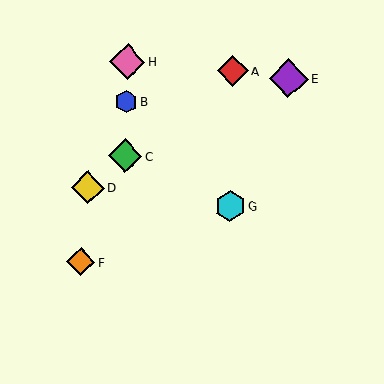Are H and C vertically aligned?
Yes, both are at x≈127.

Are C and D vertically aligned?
No, C is at x≈125 and D is at x≈88.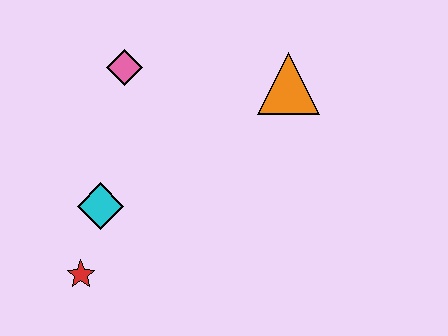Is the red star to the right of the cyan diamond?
No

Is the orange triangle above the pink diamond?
No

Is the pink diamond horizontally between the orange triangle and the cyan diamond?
Yes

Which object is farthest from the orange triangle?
The red star is farthest from the orange triangle.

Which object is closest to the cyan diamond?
The red star is closest to the cyan diamond.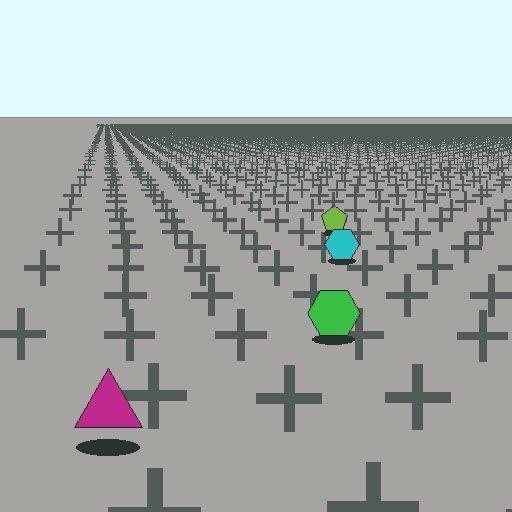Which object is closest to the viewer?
The magenta triangle is closest. The texture marks near it are larger and more spread out.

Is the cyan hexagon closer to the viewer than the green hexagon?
No. The green hexagon is closer — you can tell from the texture gradient: the ground texture is coarser near it.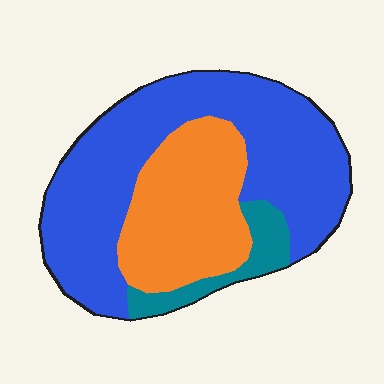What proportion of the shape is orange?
Orange covers roughly 30% of the shape.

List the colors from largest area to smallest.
From largest to smallest: blue, orange, teal.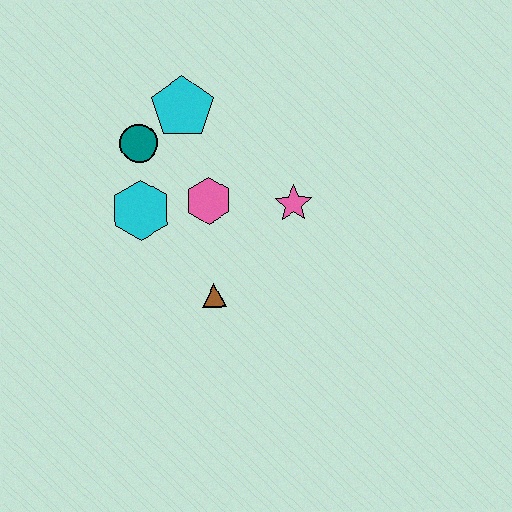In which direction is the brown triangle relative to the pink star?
The brown triangle is below the pink star.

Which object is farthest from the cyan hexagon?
The pink star is farthest from the cyan hexagon.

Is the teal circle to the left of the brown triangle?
Yes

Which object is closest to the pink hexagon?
The cyan hexagon is closest to the pink hexagon.